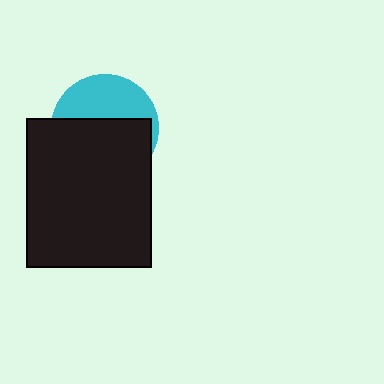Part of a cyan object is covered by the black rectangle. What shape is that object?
It is a circle.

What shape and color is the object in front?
The object in front is a black rectangle.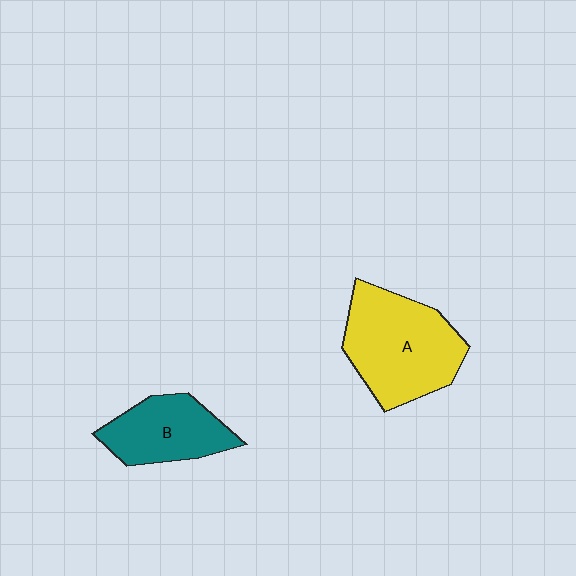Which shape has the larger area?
Shape A (yellow).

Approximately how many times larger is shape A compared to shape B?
Approximately 1.5 times.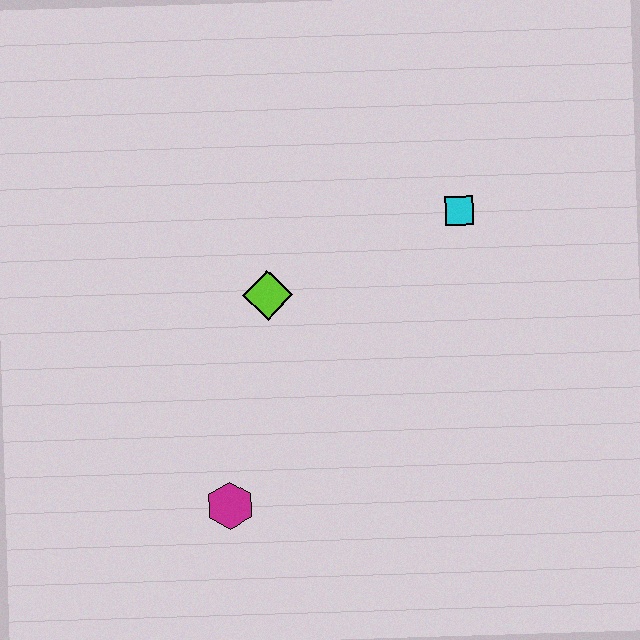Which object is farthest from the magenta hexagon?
The cyan square is farthest from the magenta hexagon.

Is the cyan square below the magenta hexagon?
No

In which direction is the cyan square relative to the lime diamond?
The cyan square is to the right of the lime diamond.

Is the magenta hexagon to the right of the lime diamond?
No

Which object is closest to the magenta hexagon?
The lime diamond is closest to the magenta hexagon.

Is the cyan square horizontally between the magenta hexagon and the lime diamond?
No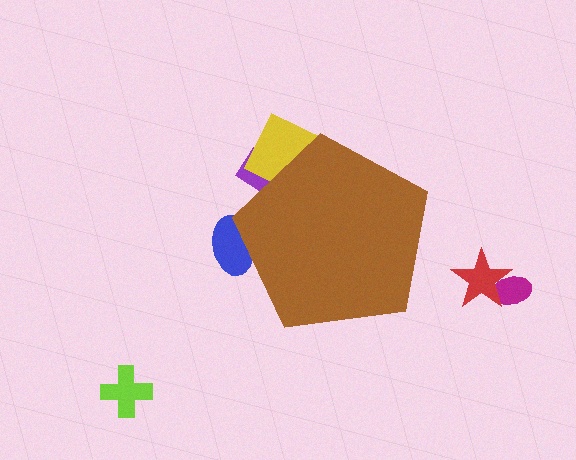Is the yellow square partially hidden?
Yes, the yellow square is partially hidden behind the brown pentagon.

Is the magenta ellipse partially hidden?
No, the magenta ellipse is fully visible.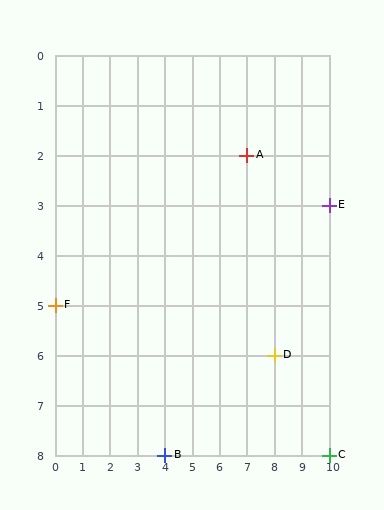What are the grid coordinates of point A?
Point A is at grid coordinates (7, 2).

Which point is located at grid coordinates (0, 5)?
Point F is at (0, 5).